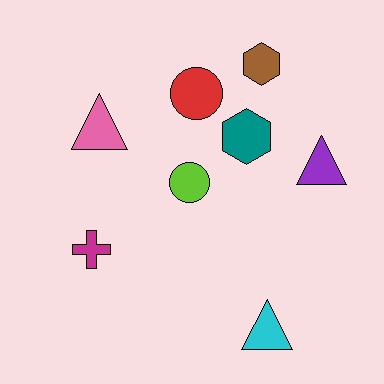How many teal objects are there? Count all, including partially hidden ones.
There is 1 teal object.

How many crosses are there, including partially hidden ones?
There is 1 cross.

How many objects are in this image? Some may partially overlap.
There are 8 objects.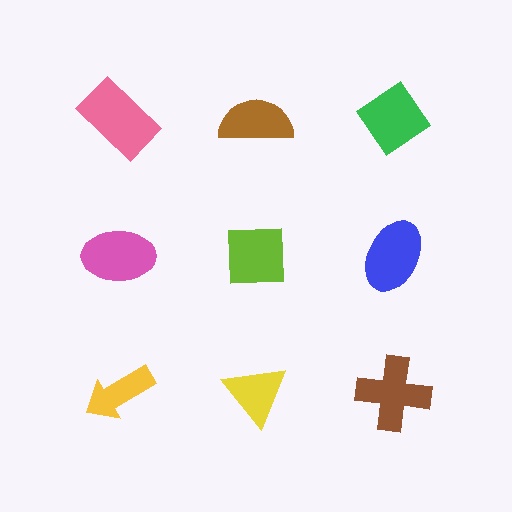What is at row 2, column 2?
A lime square.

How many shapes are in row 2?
3 shapes.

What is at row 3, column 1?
A yellow arrow.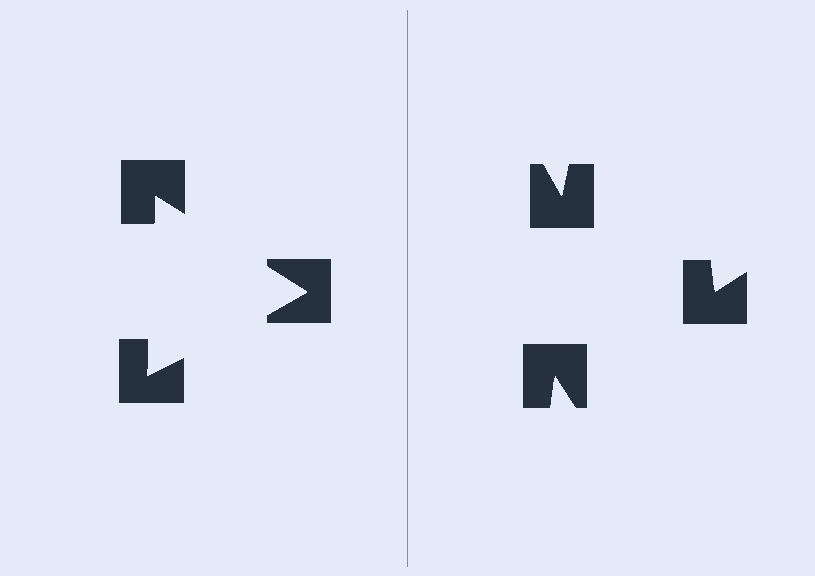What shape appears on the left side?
An illusory triangle.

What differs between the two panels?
The notched squares are positioned identically on both sides; only the wedge orientations differ. On the left they align to a triangle; on the right they are misaligned.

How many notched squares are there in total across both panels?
6 — 3 on each side.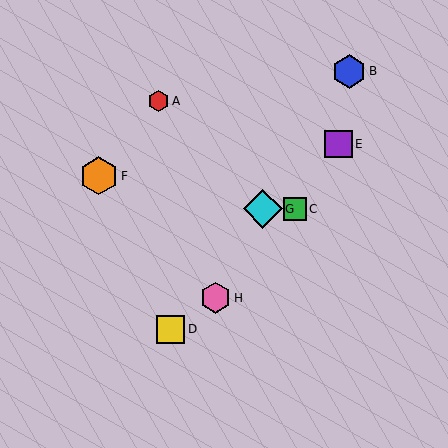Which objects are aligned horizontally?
Objects C, G are aligned horizontally.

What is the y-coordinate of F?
Object F is at y≈176.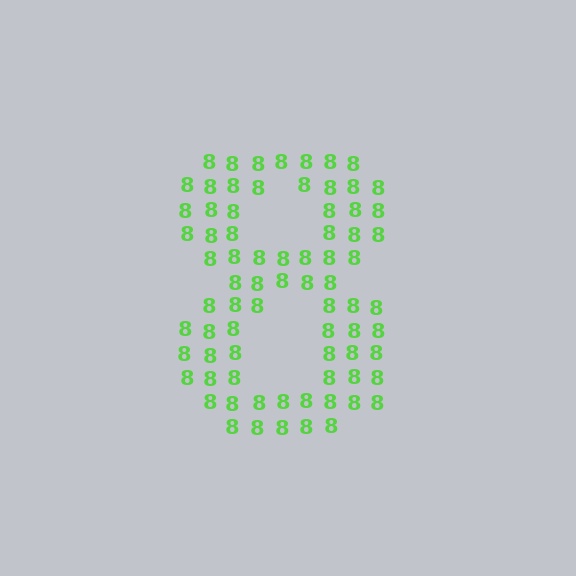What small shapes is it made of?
It is made of small digit 8's.